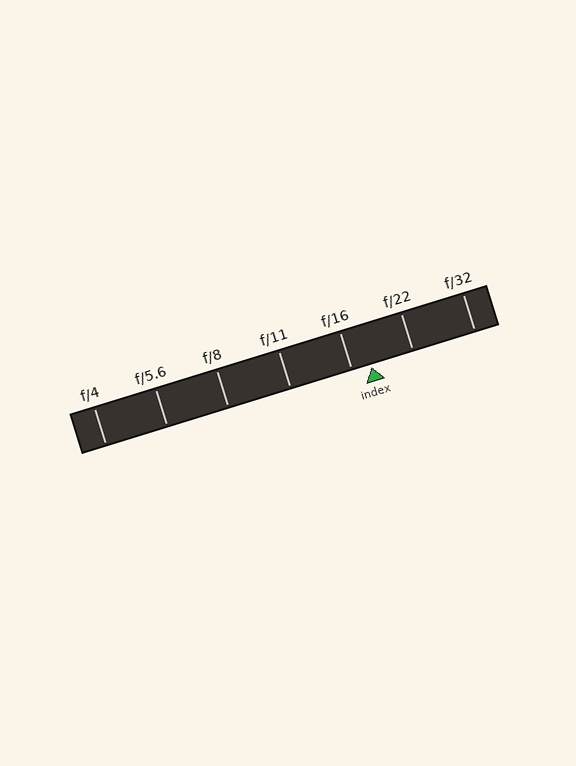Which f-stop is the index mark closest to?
The index mark is closest to f/16.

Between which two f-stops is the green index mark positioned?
The index mark is between f/16 and f/22.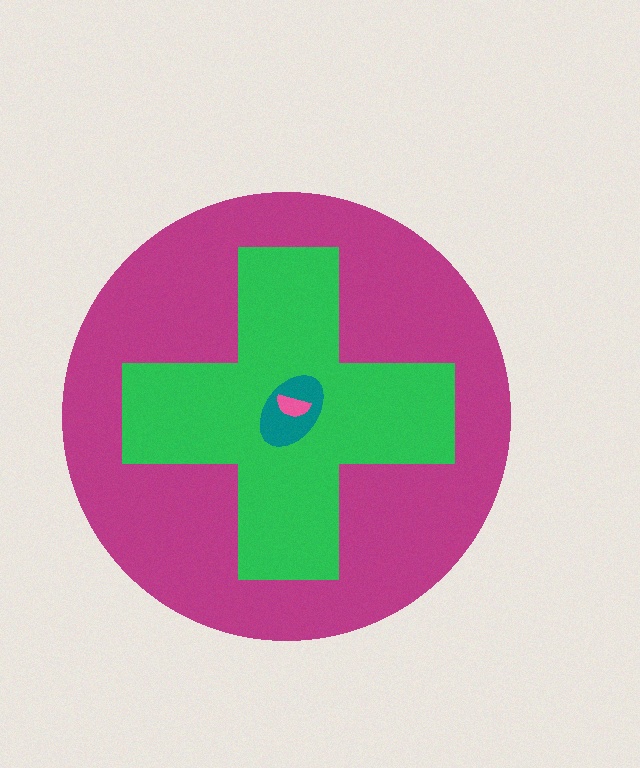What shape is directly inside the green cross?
The teal ellipse.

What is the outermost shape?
The magenta circle.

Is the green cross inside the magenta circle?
Yes.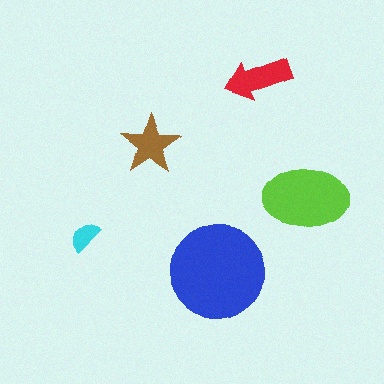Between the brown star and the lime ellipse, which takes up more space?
The lime ellipse.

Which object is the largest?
The blue circle.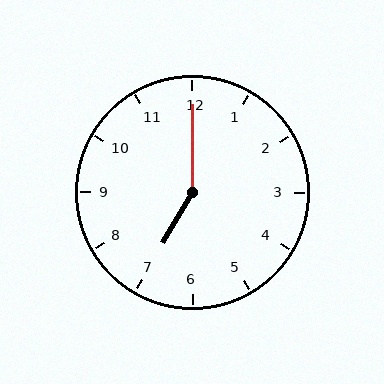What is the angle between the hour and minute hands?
Approximately 150 degrees.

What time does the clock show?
7:00.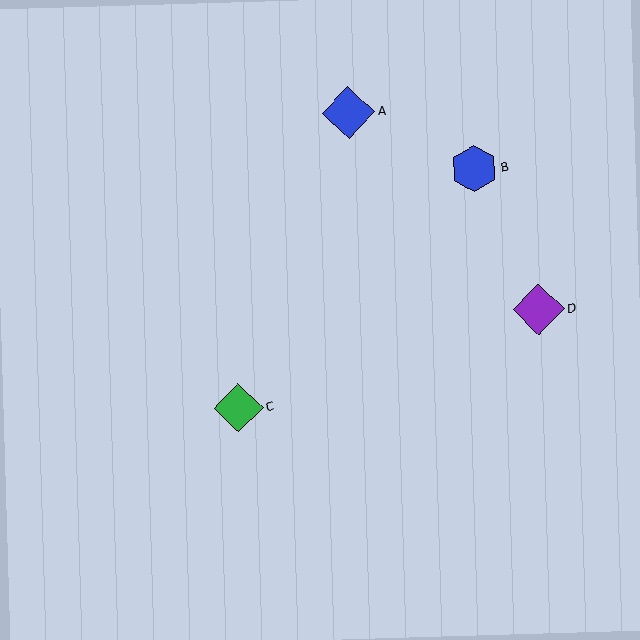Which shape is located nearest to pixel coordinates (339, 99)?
The blue diamond (labeled A) at (349, 112) is nearest to that location.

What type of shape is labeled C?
Shape C is a green diamond.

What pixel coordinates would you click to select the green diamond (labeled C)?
Click at (239, 408) to select the green diamond C.